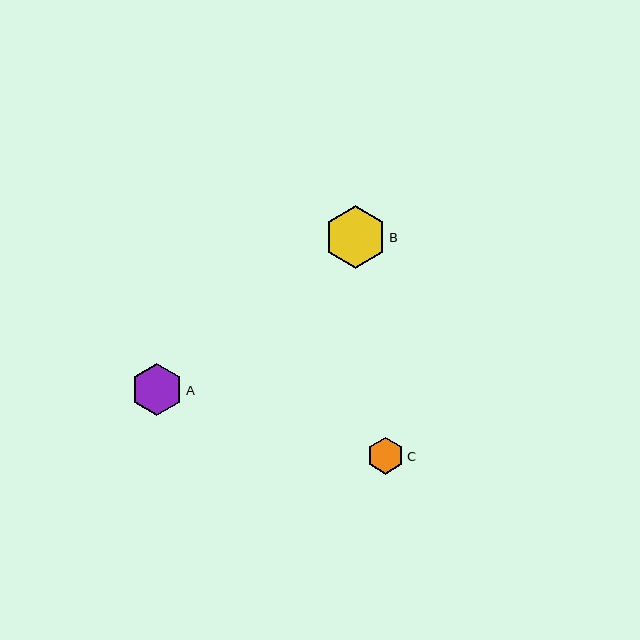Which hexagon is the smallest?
Hexagon C is the smallest with a size of approximately 37 pixels.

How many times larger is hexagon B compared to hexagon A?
Hexagon B is approximately 1.2 times the size of hexagon A.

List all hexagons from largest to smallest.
From largest to smallest: B, A, C.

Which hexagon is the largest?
Hexagon B is the largest with a size of approximately 62 pixels.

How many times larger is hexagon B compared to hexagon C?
Hexagon B is approximately 1.7 times the size of hexagon C.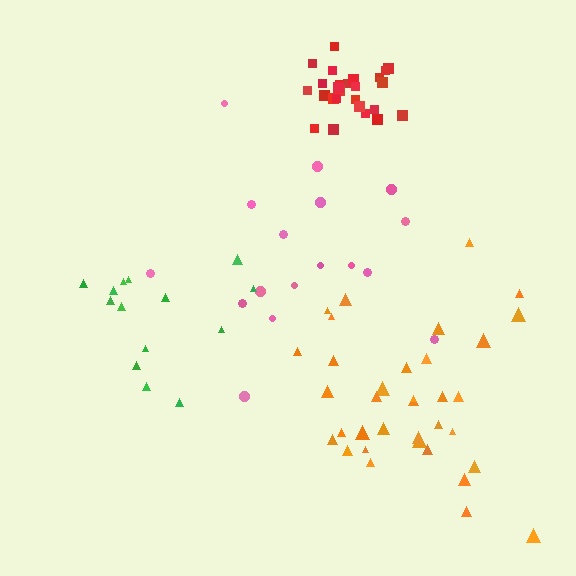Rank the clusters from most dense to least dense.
red, orange, green, pink.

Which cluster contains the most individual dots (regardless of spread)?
Orange (35).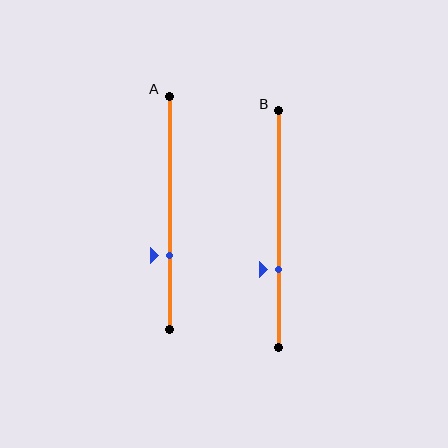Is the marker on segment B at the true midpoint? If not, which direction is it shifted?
No, the marker on segment B is shifted downward by about 17% of the segment length.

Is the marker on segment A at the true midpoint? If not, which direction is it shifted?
No, the marker on segment A is shifted downward by about 18% of the segment length.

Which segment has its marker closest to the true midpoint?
Segment B has its marker closest to the true midpoint.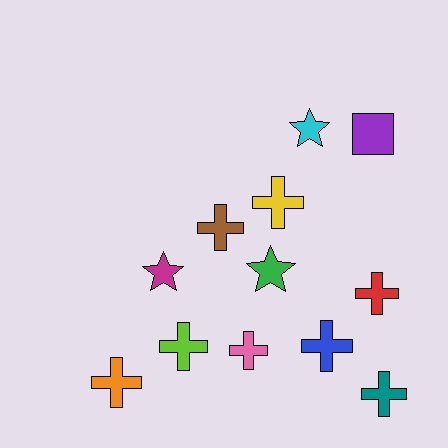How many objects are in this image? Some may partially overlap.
There are 12 objects.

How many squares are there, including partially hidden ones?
There is 1 square.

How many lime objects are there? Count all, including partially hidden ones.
There is 1 lime object.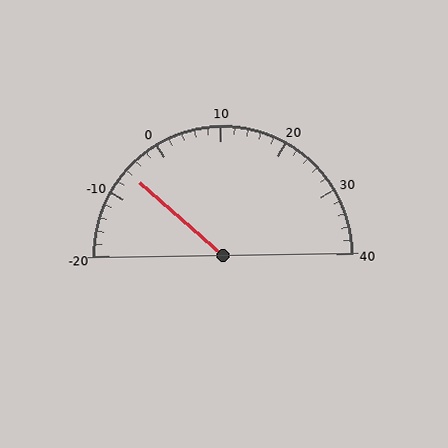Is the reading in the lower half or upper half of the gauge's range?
The reading is in the lower half of the range (-20 to 40).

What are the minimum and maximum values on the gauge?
The gauge ranges from -20 to 40.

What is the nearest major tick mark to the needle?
The nearest major tick mark is -10.